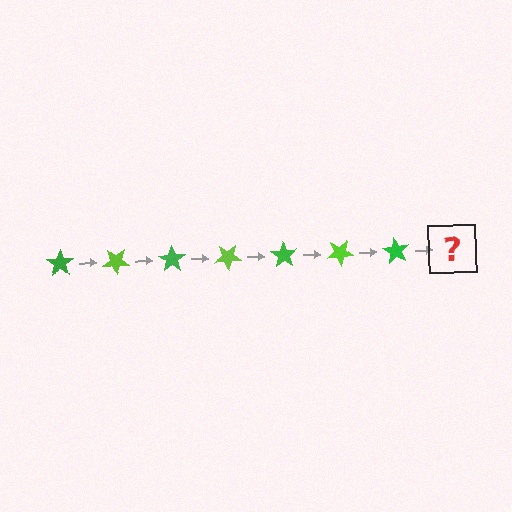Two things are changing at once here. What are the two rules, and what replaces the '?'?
The two rules are that it rotates 35 degrees each step and the color cycles through green and lime. The '?' should be a lime star, rotated 245 degrees from the start.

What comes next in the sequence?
The next element should be a lime star, rotated 245 degrees from the start.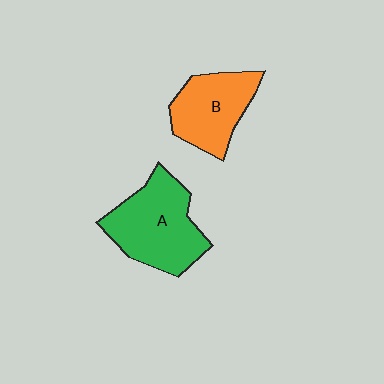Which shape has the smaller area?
Shape B (orange).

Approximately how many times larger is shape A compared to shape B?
Approximately 1.3 times.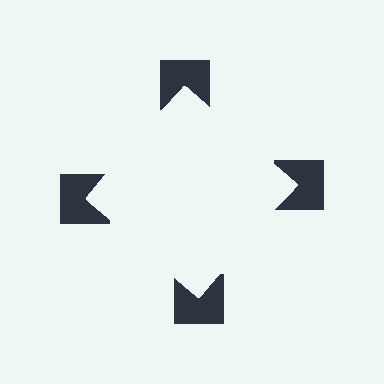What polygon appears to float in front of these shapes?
An illusory square — its edges are inferred from the aligned wedge cuts in the notched squares, not physically drawn.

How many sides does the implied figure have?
4 sides.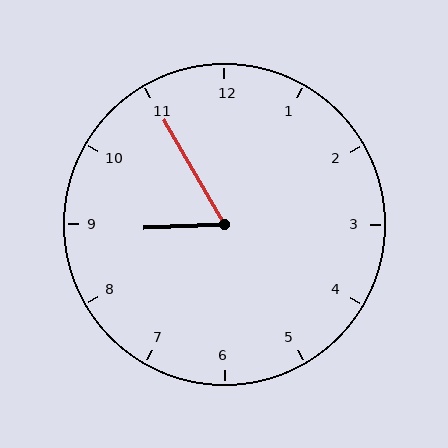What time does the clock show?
8:55.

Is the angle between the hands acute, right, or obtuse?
It is acute.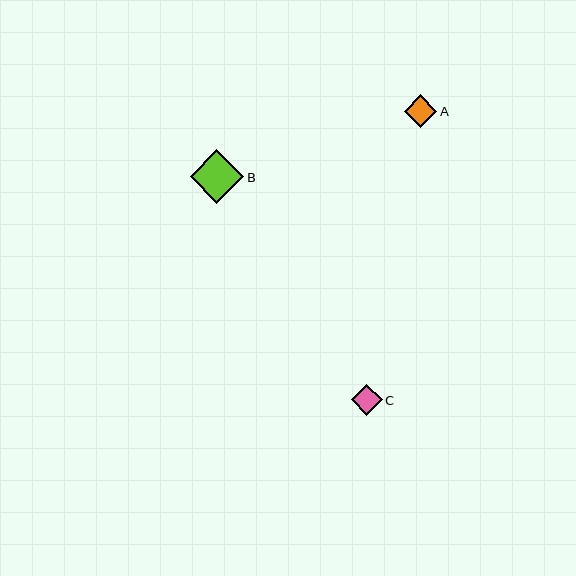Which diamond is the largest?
Diamond B is the largest with a size of approximately 54 pixels.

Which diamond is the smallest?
Diamond C is the smallest with a size of approximately 31 pixels.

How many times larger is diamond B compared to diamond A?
Diamond B is approximately 1.6 times the size of diamond A.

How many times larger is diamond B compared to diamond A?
Diamond B is approximately 1.6 times the size of diamond A.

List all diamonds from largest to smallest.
From largest to smallest: B, A, C.